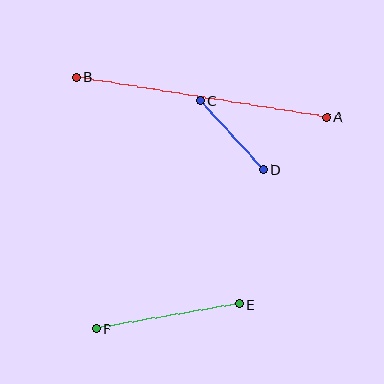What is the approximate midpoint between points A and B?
The midpoint is at approximately (202, 97) pixels.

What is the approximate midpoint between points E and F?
The midpoint is at approximately (168, 316) pixels.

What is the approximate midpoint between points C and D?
The midpoint is at approximately (232, 135) pixels.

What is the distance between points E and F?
The distance is approximately 145 pixels.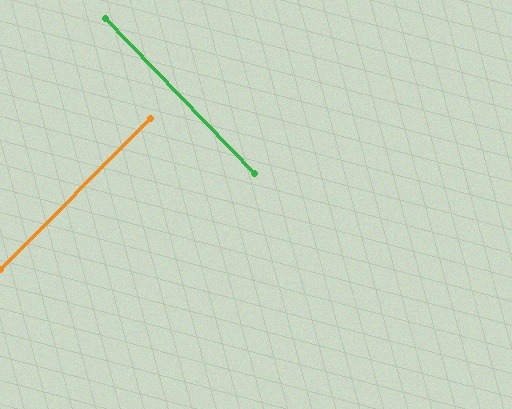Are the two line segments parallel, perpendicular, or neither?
Perpendicular — they meet at approximately 89°.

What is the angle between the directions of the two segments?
Approximately 89 degrees.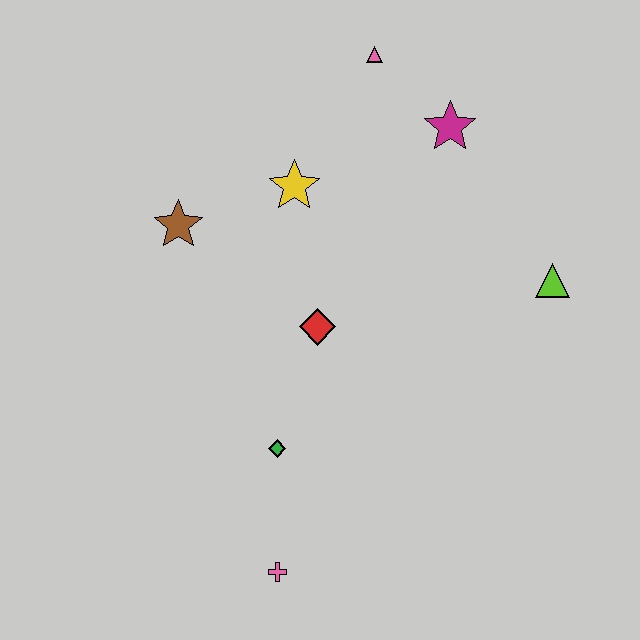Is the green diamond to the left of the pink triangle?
Yes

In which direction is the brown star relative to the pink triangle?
The brown star is to the left of the pink triangle.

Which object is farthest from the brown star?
The lime triangle is farthest from the brown star.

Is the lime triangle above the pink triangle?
No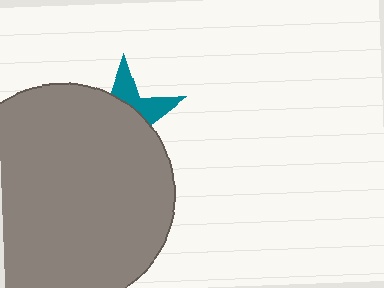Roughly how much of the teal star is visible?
A small part of it is visible (roughly 32%).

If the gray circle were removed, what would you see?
You would see the complete teal star.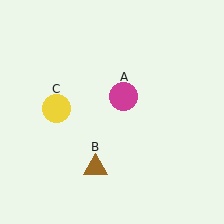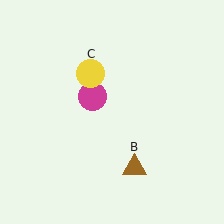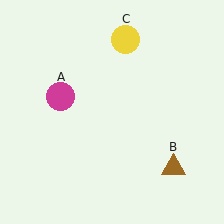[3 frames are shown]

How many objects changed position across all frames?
3 objects changed position: magenta circle (object A), brown triangle (object B), yellow circle (object C).